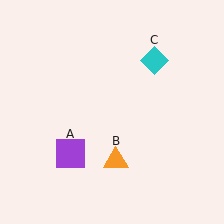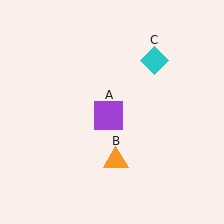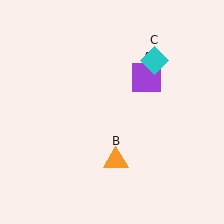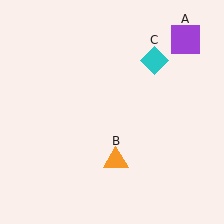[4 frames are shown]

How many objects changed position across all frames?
1 object changed position: purple square (object A).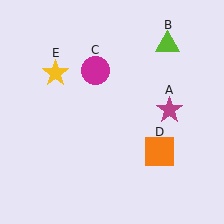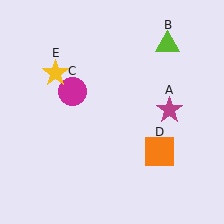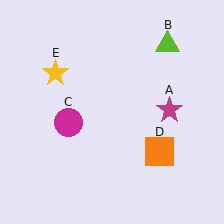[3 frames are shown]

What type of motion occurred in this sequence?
The magenta circle (object C) rotated counterclockwise around the center of the scene.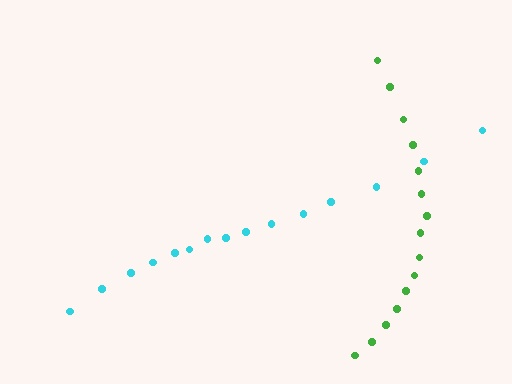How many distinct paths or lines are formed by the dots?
There are 2 distinct paths.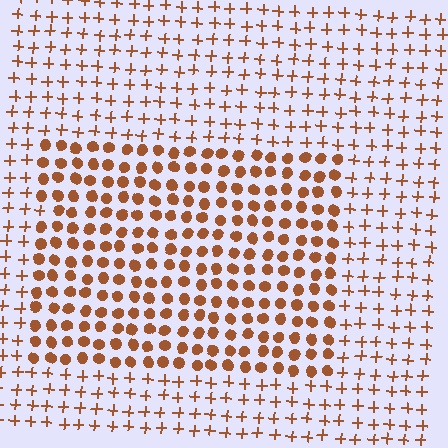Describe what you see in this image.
The image is filled with small brown elements arranged in a uniform grid. A rectangle-shaped region contains circles, while the surrounding area contains plus signs. The boundary is defined purely by the change in element shape.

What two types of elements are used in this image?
The image uses circles inside the rectangle region and plus signs outside it.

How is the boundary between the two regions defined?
The boundary is defined by a change in element shape: circles inside vs. plus signs outside. All elements share the same color and spacing.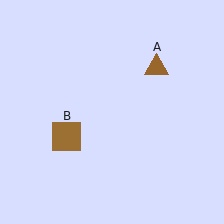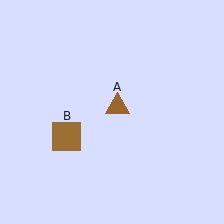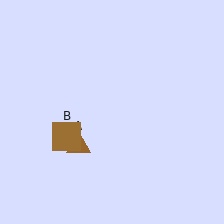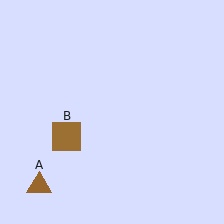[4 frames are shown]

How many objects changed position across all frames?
1 object changed position: brown triangle (object A).